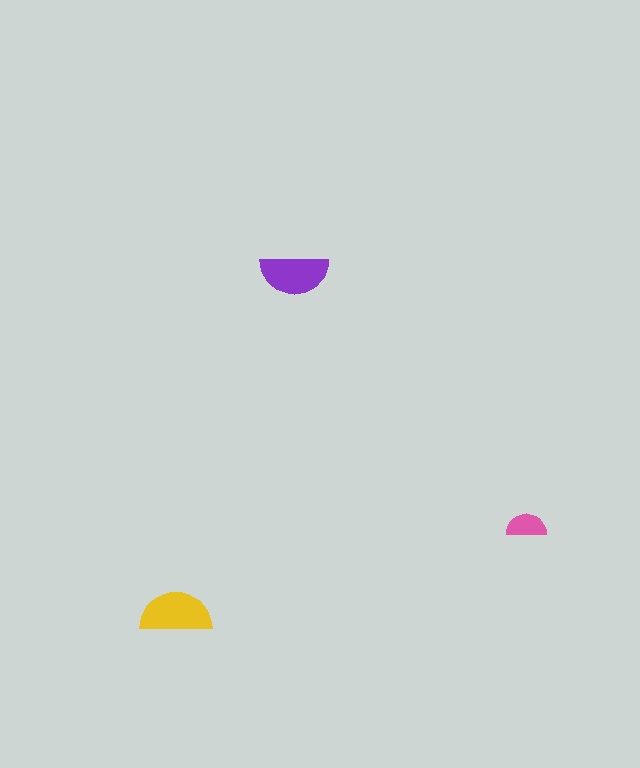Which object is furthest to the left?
The yellow semicircle is leftmost.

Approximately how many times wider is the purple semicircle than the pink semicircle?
About 1.5 times wider.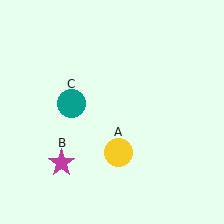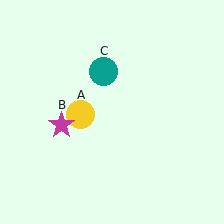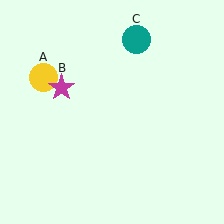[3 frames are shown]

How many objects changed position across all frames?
3 objects changed position: yellow circle (object A), magenta star (object B), teal circle (object C).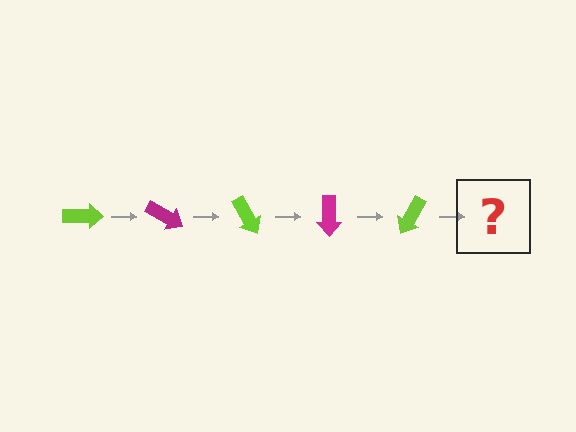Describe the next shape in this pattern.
It should be a magenta arrow, rotated 150 degrees from the start.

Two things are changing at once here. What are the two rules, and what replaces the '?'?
The two rules are that it rotates 30 degrees each step and the color cycles through lime and magenta. The '?' should be a magenta arrow, rotated 150 degrees from the start.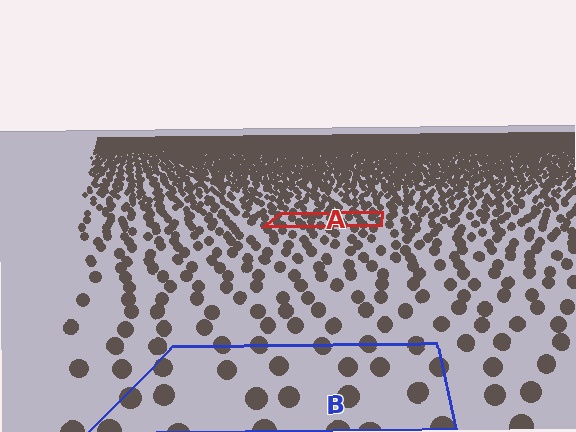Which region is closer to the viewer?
Region B is closer. The texture elements there are larger and more spread out.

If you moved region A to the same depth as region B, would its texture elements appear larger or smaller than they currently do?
They would appear larger. At a closer depth, the same texture elements are projected at a bigger on-screen size.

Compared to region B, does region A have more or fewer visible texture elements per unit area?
Region A has more texture elements per unit area — they are packed more densely because it is farther away.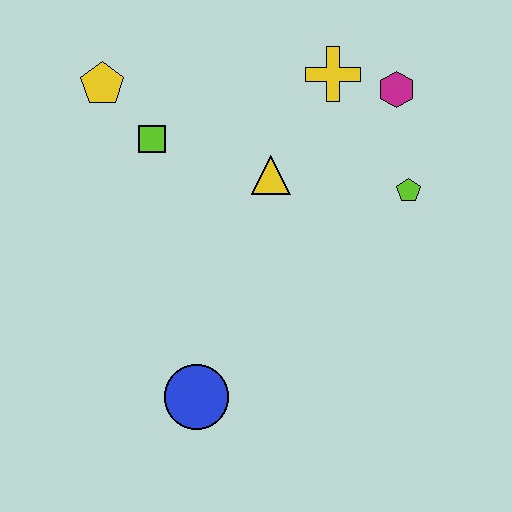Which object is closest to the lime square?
The yellow pentagon is closest to the lime square.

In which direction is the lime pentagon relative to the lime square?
The lime pentagon is to the right of the lime square.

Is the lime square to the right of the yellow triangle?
No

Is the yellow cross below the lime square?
No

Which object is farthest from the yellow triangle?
The blue circle is farthest from the yellow triangle.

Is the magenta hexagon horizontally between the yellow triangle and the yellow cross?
No